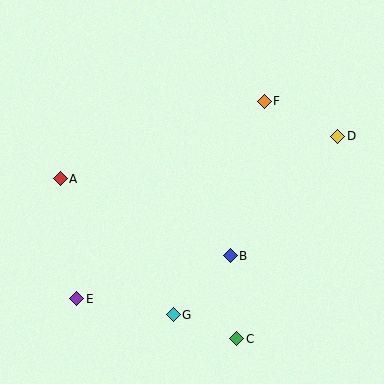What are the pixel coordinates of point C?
Point C is at (237, 339).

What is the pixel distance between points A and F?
The distance between A and F is 218 pixels.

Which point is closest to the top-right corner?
Point D is closest to the top-right corner.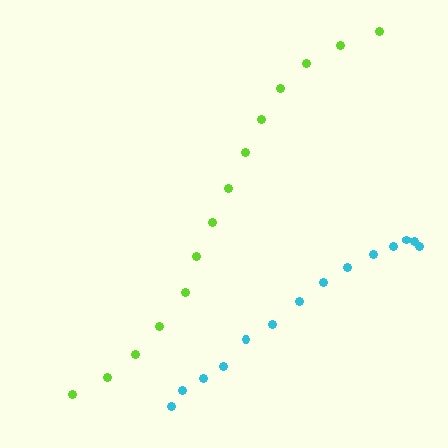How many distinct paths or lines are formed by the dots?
There are 2 distinct paths.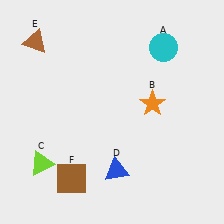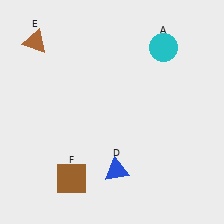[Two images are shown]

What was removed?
The orange star (B), the lime triangle (C) were removed in Image 2.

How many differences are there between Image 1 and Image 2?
There are 2 differences between the two images.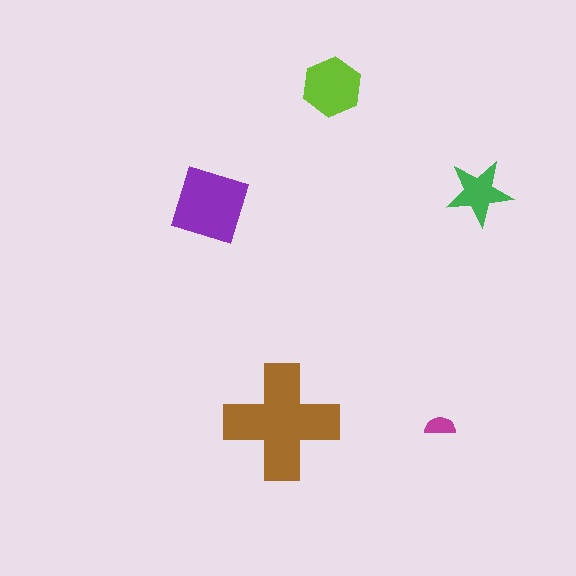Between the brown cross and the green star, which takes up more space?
The brown cross.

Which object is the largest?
The brown cross.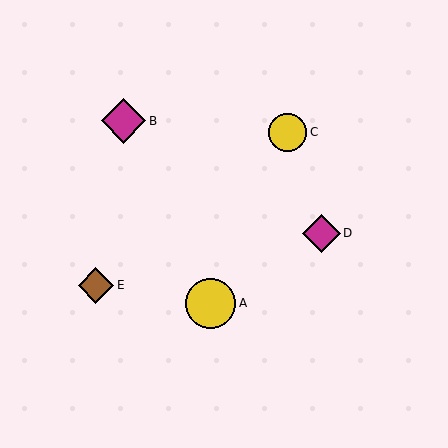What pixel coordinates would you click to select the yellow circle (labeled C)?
Click at (288, 132) to select the yellow circle C.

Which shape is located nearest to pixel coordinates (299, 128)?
The yellow circle (labeled C) at (288, 132) is nearest to that location.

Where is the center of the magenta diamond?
The center of the magenta diamond is at (123, 121).